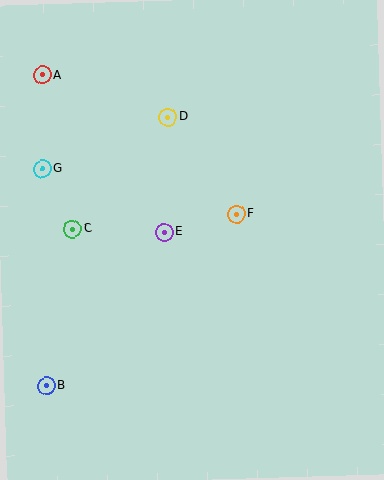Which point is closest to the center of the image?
Point E at (164, 232) is closest to the center.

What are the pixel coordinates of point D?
Point D is at (168, 117).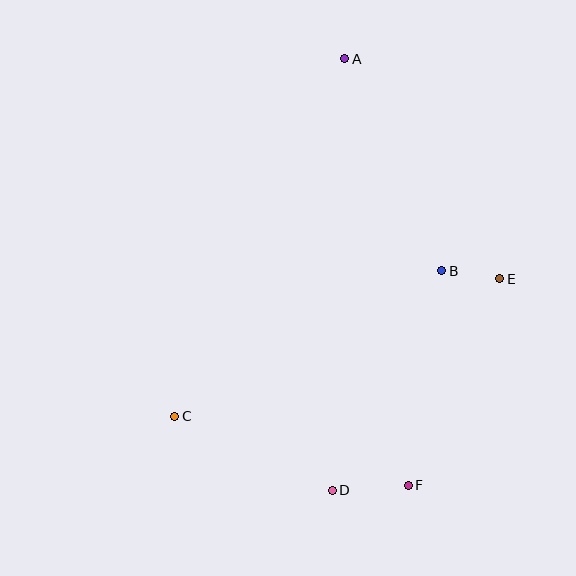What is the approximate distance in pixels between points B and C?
The distance between B and C is approximately 304 pixels.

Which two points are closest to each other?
Points B and E are closest to each other.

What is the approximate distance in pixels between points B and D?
The distance between B and D is approximately 245 pixels.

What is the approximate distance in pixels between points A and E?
The distance between A and E is approximately 269 pixels.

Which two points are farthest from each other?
Points A and D are farthest from each other.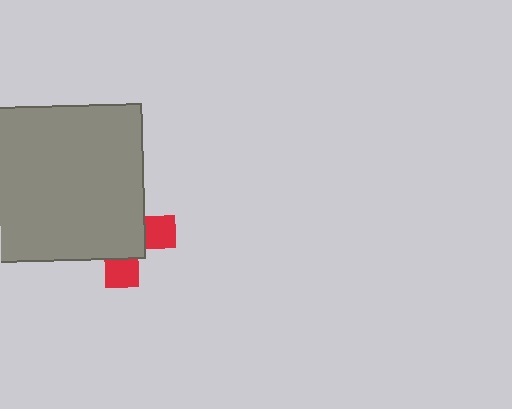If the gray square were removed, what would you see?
You would see the complete red cross.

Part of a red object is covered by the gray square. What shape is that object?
It is a cross.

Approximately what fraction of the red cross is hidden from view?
Roughly 69% of the red cross is hidden behind the gray square.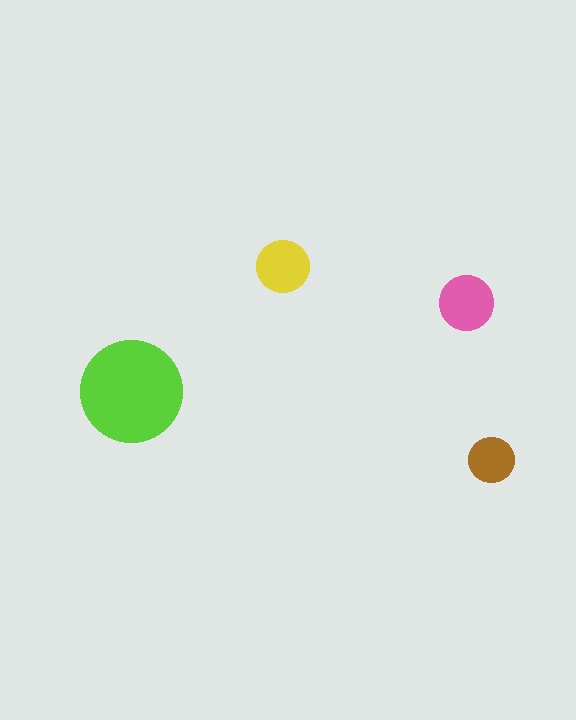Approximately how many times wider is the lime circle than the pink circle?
About 2 times wider.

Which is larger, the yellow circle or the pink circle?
The pink one.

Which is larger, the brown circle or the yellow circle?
The yellow one.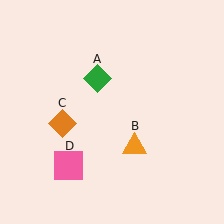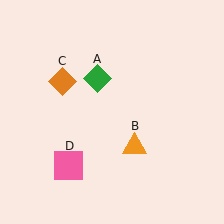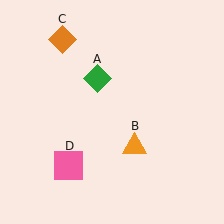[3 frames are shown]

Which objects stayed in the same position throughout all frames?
Green diamond (object A) and orange triangle (object B) and pink square (object D) remained stationary.